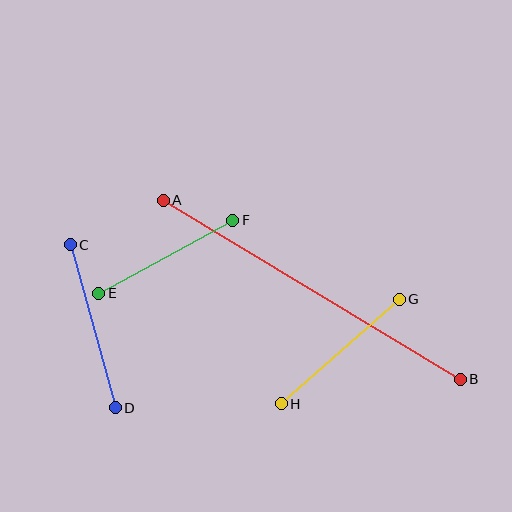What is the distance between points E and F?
The distance is approximately 152 pixels.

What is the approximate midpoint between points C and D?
The midpoint is at approximately (93, 326) pixels.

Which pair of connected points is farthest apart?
Points A and B are farthest apart.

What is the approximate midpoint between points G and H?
The midpoint is at approximately (340, 351) pixels.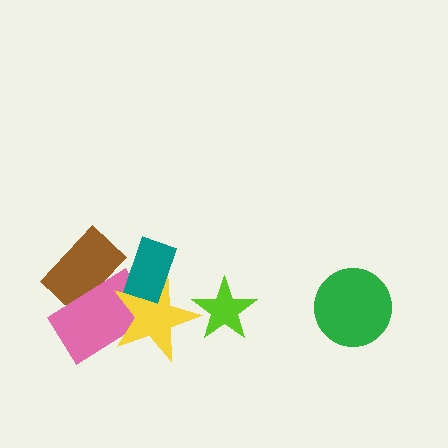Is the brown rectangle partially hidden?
Yes, it is partially covered by another shape.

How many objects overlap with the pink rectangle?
3 objects overlap with the pink rectangle.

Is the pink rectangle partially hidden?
Yes, it is partially covered by another shape.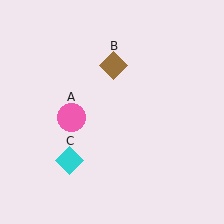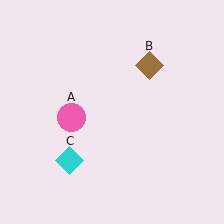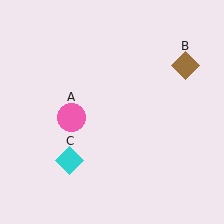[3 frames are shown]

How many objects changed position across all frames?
1 object changed position: brown diamond (object B).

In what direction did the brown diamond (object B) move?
The brown diamond (object B) moved right.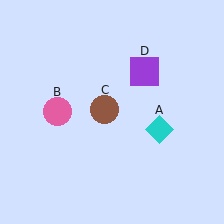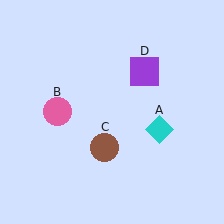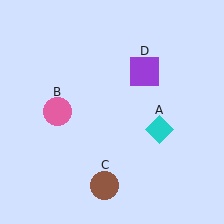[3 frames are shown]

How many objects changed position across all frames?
1 object changed position: brown circle (object C).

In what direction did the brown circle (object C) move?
The brown circle (object C) moved down.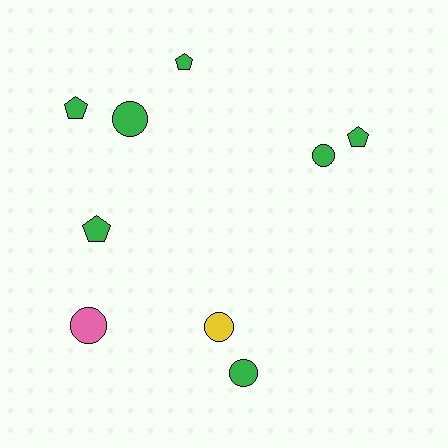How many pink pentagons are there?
There are no pink pentagons.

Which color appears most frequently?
Green, with 7 objects.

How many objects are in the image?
There are 9 objects.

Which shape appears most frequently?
Circle, with 5 objects.